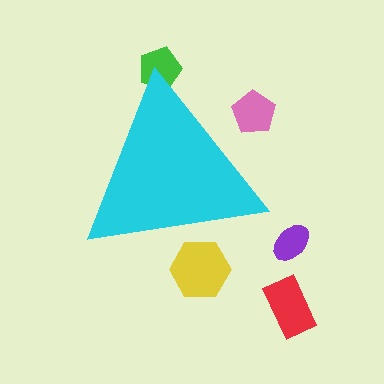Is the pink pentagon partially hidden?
Yes, the pink pentagon is partially hidden behind the cyan triangle.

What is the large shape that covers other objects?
A cyan triangle.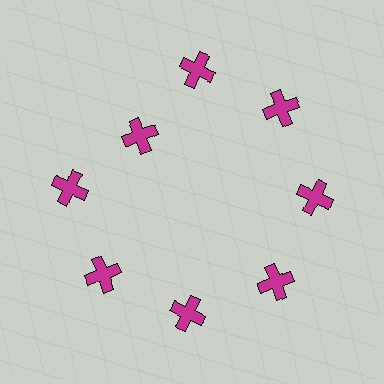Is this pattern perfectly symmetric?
No. The 8 magenta crosses are arranged in a ring, but one element near the 10 o'clock position is pulled inward toward the center, breaking the 8-fold rotational symmetry.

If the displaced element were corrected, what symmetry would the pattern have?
It would have 8-fold rotational symmetry — the pattern would map onto itself every 45 degrees.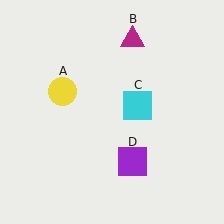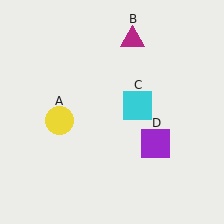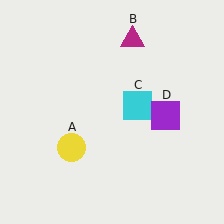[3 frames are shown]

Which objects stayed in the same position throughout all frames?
Magenta triangle (object B) and cyan square (object C) remained stationary.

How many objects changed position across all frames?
2 objects changed position: yellow circle (object A), purple square (object D).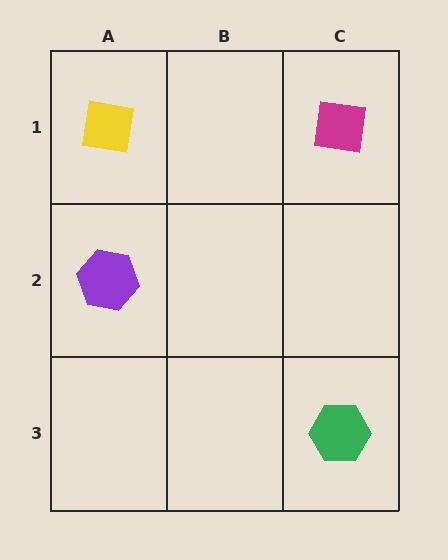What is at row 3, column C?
A green hexagon.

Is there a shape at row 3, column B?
No, that cell is empty.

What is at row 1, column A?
A yellow square.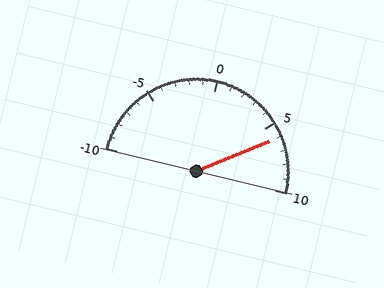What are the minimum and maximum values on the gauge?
The gauge ranges from -10 to 10.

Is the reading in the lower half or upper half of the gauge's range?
The reading is in the upper half of the range (-10 to 10).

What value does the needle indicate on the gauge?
The needle indicates approximately 6.